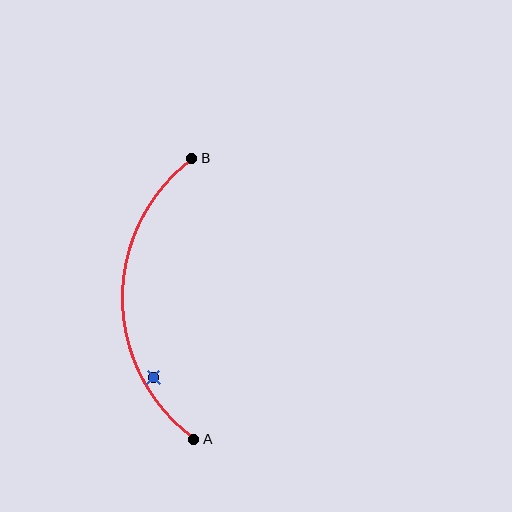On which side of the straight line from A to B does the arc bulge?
The arc bulges to the left of the straight line connecting A and B.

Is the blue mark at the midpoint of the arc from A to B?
No — the blue mark does not lie on the arc at all. It sits slightly inside the curve.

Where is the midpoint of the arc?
The arc midpoint is the point on the curve farthest from the straight line joining A and B. It sits to the left of that line.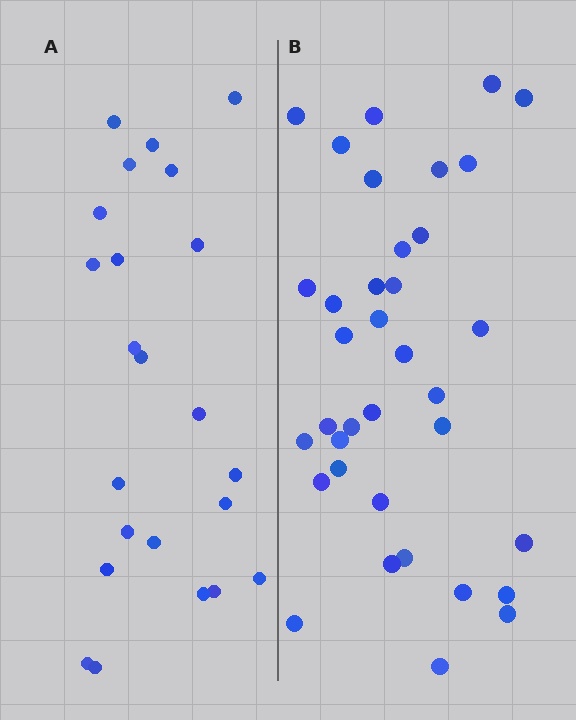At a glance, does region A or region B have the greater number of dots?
Region B (the right region) has more dots.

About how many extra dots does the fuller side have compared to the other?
Region B has approximately 15 more dots than region A.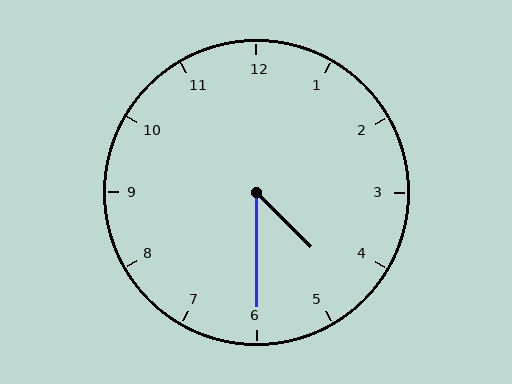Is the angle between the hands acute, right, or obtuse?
It is acute.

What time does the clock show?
4:30.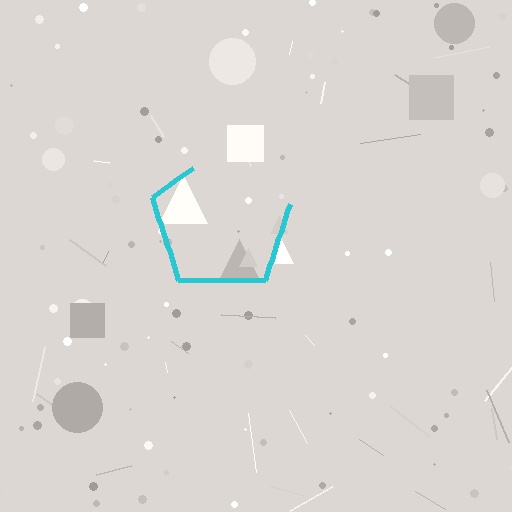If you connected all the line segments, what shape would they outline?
They would outline a pentagon.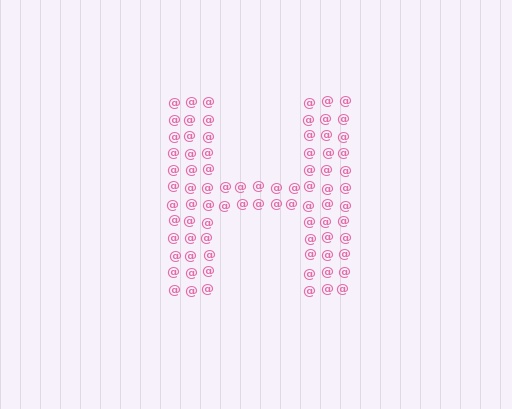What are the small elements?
The small elements are at signs.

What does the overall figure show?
The overall figure shows the letter H.